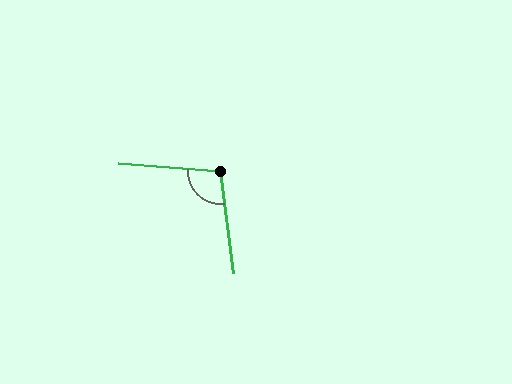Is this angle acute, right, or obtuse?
It is obtuse.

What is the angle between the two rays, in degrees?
Approximately 101 degrees.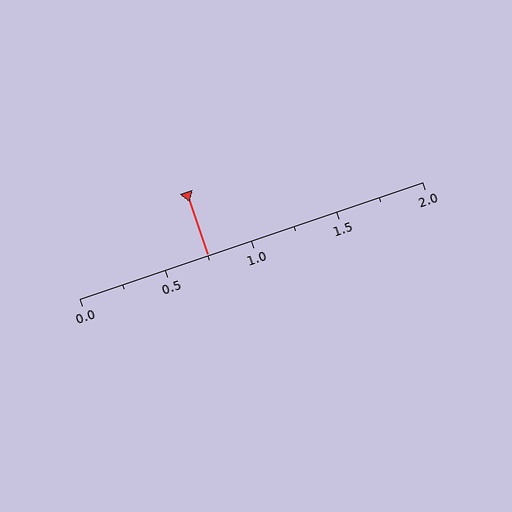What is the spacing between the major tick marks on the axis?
The major ticks are spaced 0.5 apart.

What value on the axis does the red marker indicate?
The marker indicates approximately 0.75.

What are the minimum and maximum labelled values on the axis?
The axis runs from 0.0 to 2.0.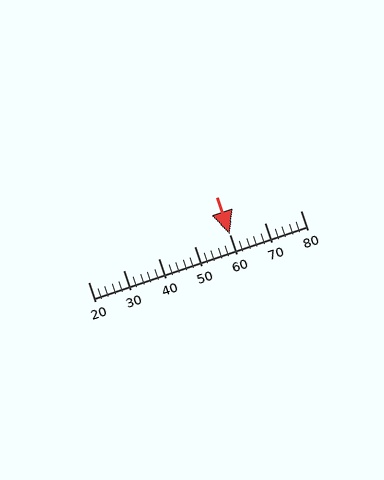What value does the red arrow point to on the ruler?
The red arrow points to approximately 60.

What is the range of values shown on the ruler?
The ruler shows values from 20 to 80.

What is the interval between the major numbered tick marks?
The major tick marks are spaced 10 units apart.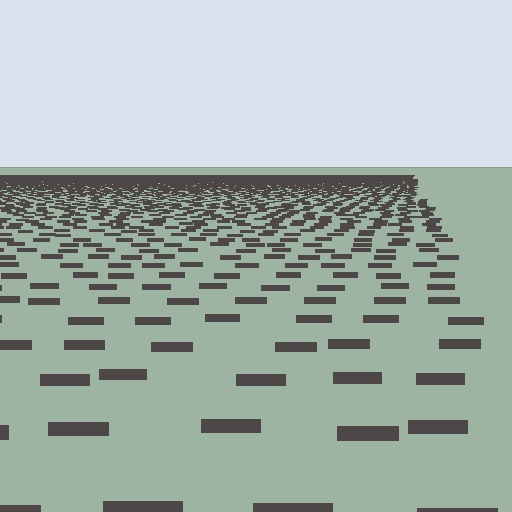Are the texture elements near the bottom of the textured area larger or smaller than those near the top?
Larger. Near the bottom, elements are closer to the viewer and appear at a bigger on-screen size.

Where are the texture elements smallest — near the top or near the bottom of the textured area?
Near the top.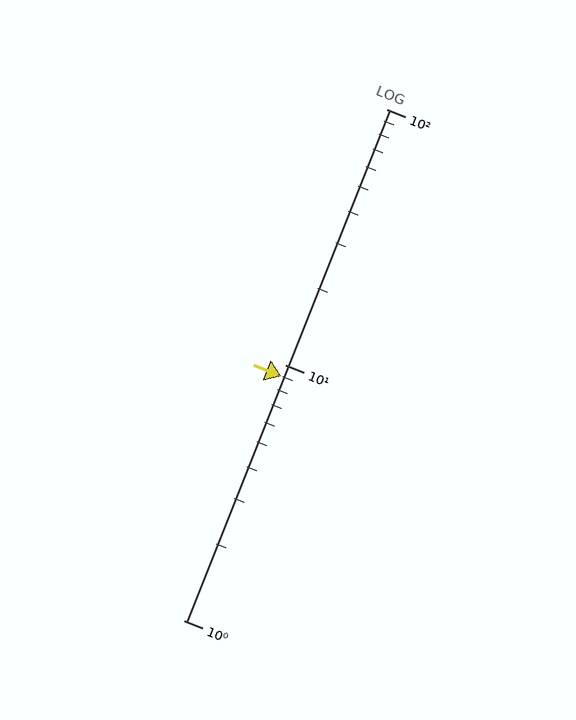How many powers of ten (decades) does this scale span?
The scale spans 2 decades, from 1 to 100.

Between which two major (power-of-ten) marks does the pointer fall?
The pointer is between 1 and 10.